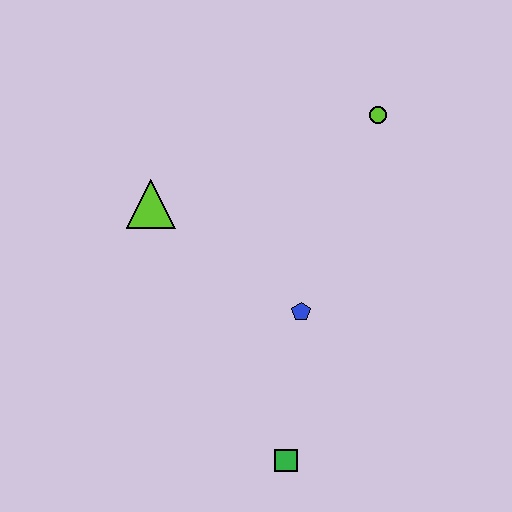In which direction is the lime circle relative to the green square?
The lime circle is above the green square.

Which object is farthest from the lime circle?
The green square is farthest from the lime circle.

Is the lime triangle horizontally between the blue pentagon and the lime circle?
No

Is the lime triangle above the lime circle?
No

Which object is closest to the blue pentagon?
The green square is closest to the blue pentagon.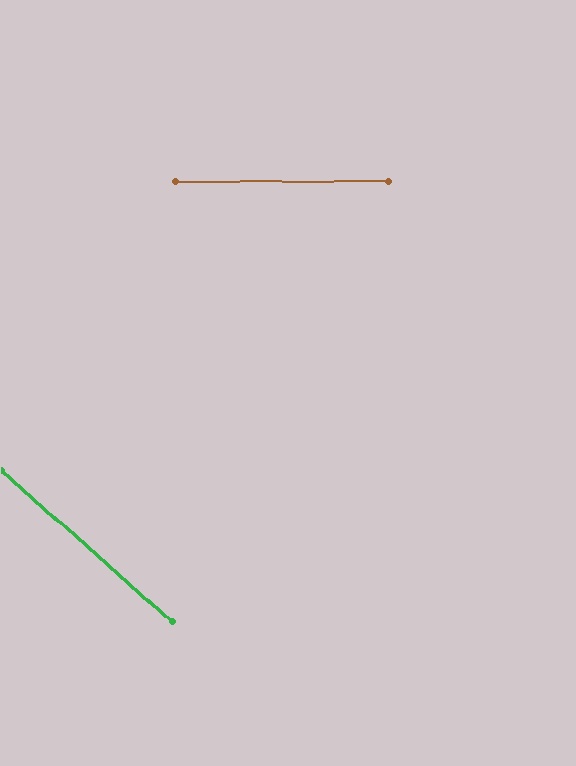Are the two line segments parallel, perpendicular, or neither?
Neither parallel nor perpendicular — they differ by about 41°.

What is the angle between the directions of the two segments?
Approximately 41 degrees.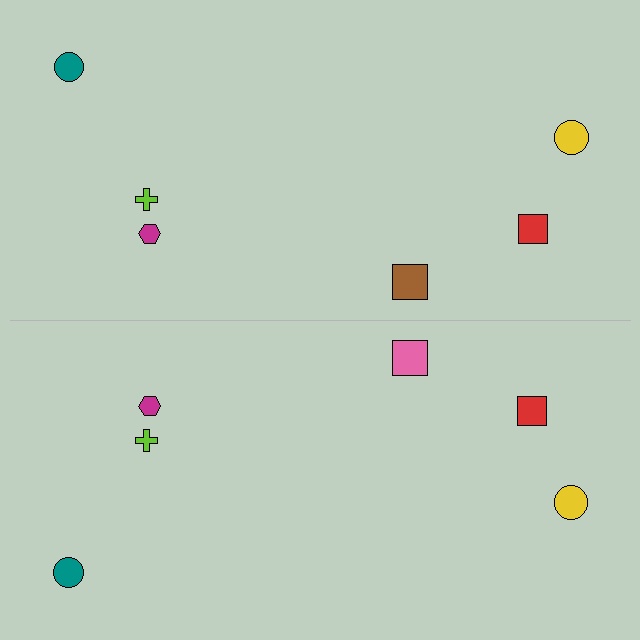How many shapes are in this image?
There are 12 shapes in this image.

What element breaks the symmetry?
The pink square on the bottom side breaks the symmetry — its mirror counterpart is brown.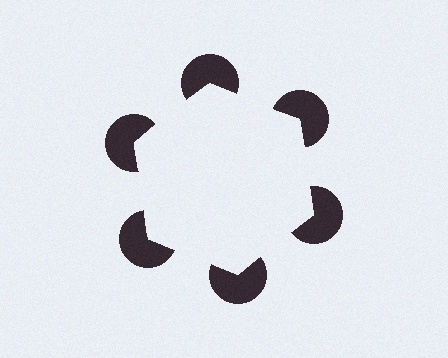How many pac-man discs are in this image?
There are 6 — one at each vertex of the illusory hexagon.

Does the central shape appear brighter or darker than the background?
It typically appears slightly brighter than the background, even though no actual brightness change is drawn.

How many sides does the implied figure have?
6 sides.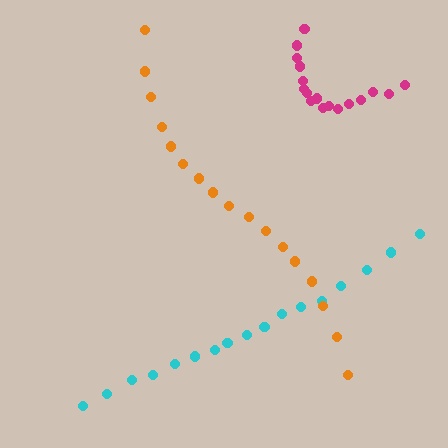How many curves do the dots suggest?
There are 3 distinct paths.